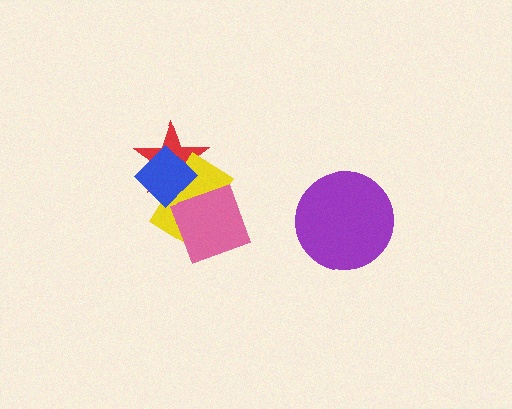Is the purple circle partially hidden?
No, no other shape covers it.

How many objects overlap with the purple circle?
0 objects overlap with the purple circle.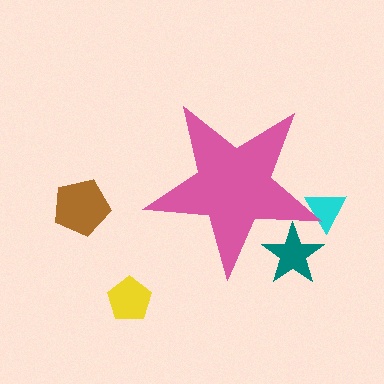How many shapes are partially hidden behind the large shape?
2 shapes are partially hidden.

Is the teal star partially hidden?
Yes, the teal star is partially hidden behind the pink star.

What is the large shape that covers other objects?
A pink star.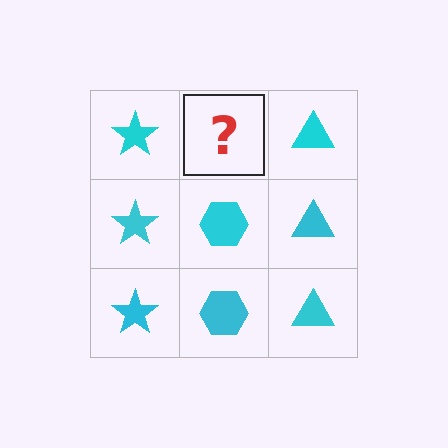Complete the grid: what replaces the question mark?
The question mark should be replaced with a cyan hexagon.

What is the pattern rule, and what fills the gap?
The rule is that each column has a consistent shape. The gap should be filled with a cyan hexagon.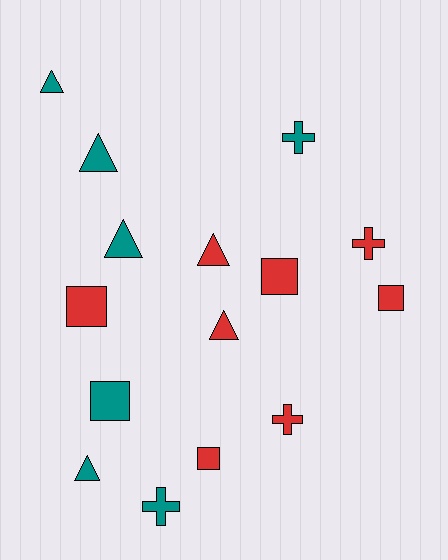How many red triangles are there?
There are 2 red triangles.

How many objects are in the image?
There are 15 objects.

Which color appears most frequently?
Red, with 8 objects.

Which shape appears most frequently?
Triangle, with 6 objects.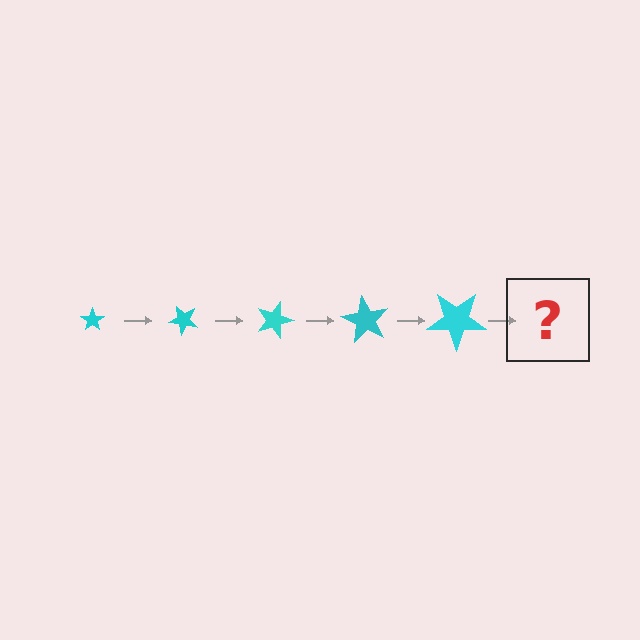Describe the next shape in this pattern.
It should be a star, larger than the previous one and rotated 225 degrees from the start.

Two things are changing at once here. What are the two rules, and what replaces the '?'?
The two rules are that the star grows larger each step and it rotates 45 degrees each step. The '?' should be a star, larger than the previous one and rotated 225 degrees from the start.